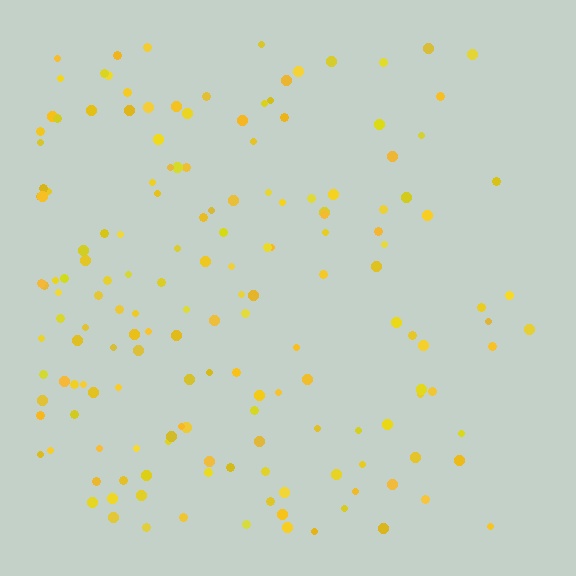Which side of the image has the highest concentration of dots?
The left.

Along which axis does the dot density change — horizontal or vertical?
Horizontal.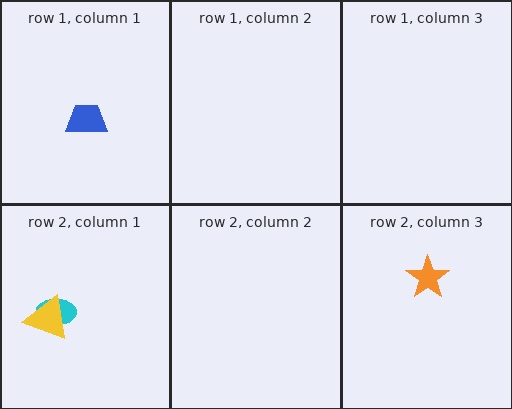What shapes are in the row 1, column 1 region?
The blue trapezoid.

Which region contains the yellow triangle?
The row 2, column 1 region.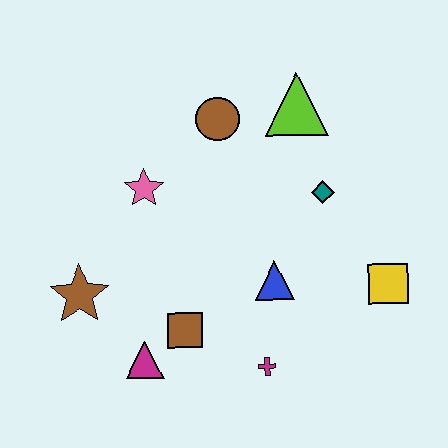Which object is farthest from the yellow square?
The brown star is farthest from the yellow square.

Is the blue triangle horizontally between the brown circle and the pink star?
No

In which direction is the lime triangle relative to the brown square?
The lime triangle is above the brown square.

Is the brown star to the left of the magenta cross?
Yes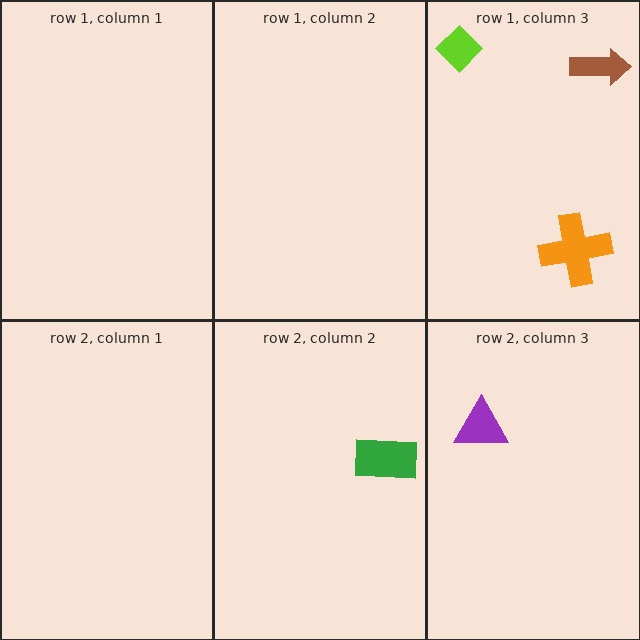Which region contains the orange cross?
The row 1, column 3 region.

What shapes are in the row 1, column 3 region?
The brown arrow, the orange cross, the lime diamond.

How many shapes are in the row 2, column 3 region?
1.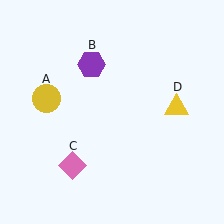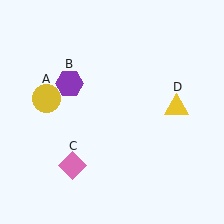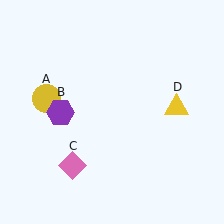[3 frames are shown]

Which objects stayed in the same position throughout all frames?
Yellow circle (object A) and pink diamond (object C) and yellow triangle (object D) remained stationary.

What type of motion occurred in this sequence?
The purple hexagon (object B) rotated counterclockwise around the center of the scene.